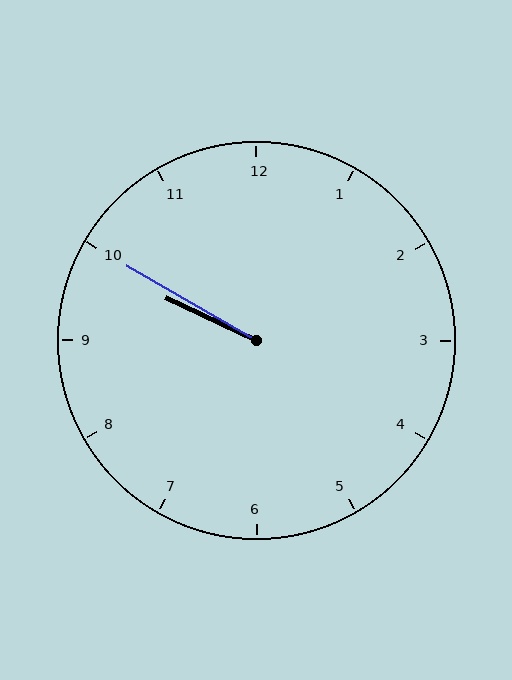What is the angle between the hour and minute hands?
Approximately 5 degrees.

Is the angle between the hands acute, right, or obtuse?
It is acute.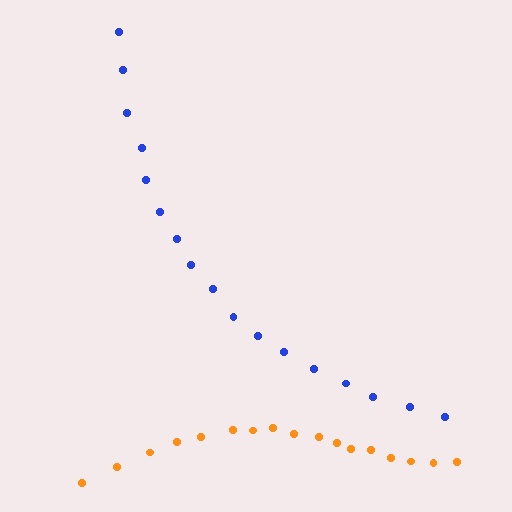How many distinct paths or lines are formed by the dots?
There are 2 distinct paths.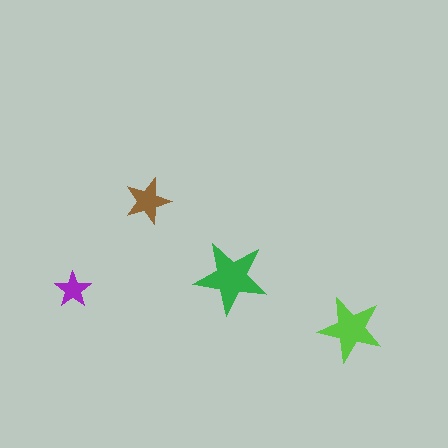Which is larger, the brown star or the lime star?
The lime one.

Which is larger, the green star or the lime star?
The green one.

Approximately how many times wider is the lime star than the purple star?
About 2 times wider.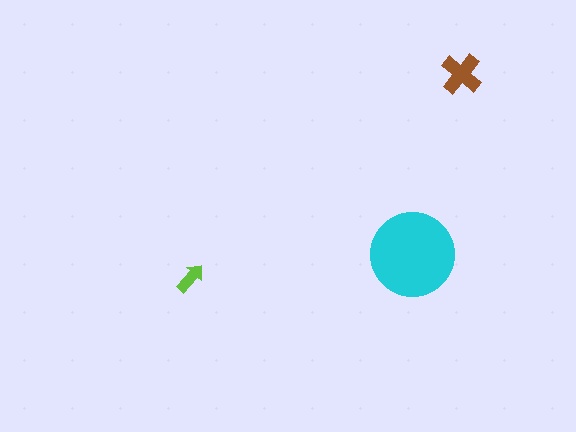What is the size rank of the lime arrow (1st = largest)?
3rd.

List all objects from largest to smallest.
The cyan circle, the brown cross, the lime arrow.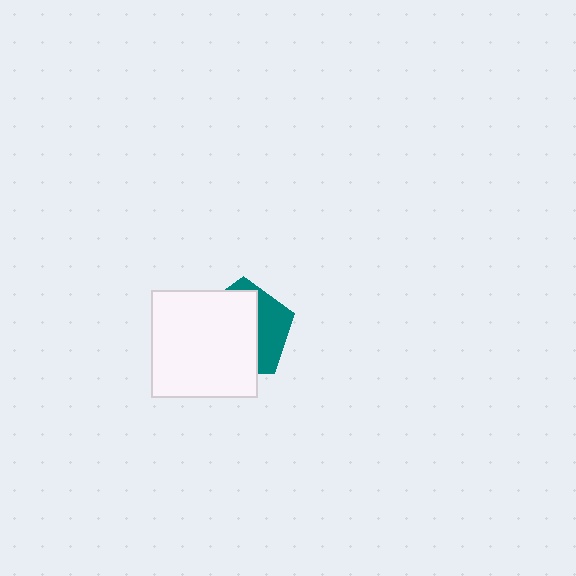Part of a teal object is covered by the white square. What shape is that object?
It is a pentagon.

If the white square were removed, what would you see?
You would see the complete teal pentagon.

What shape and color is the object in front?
The object in front is a white square.